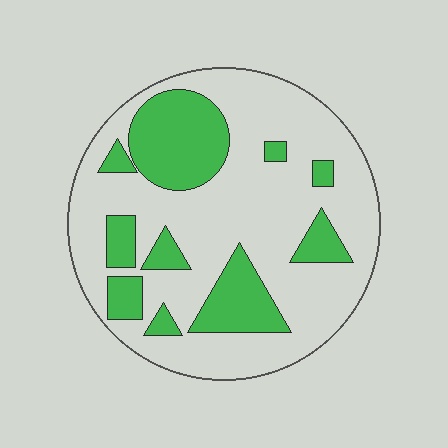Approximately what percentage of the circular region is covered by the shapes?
Approximately 30%.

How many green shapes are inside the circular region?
10.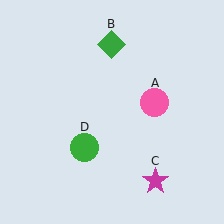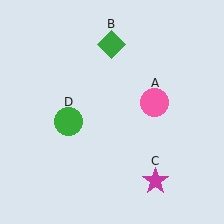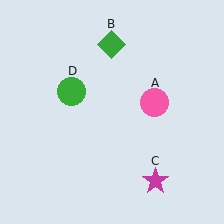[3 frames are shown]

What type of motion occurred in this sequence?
The green circle (object D) rotated clockwise around the center of the scene.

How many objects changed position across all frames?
1 object changed position: green circle (object D).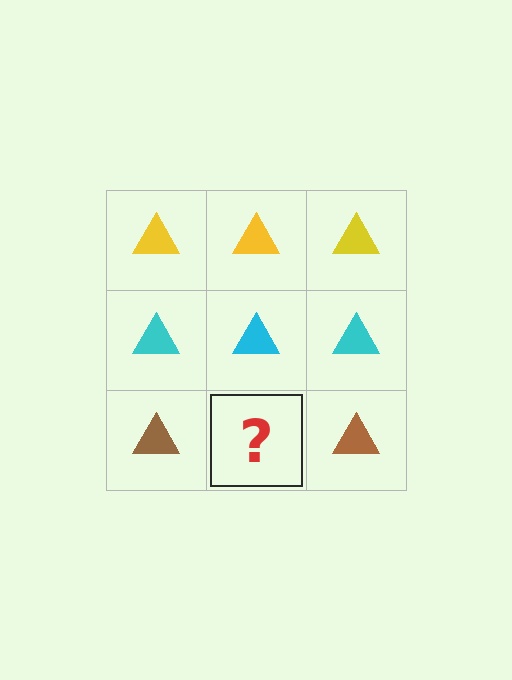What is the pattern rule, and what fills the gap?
The rule is that each row has a consistent color. The gap should be filled with a brown triangle.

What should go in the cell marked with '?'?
The missing cell should contain a brown triangle.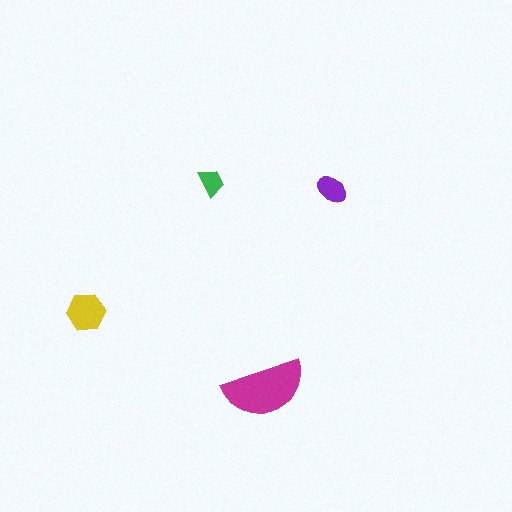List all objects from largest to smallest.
The magenta semicircle, the yellow hexagon, the purple ellipse, the green trapezoid.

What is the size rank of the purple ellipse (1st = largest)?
3rd.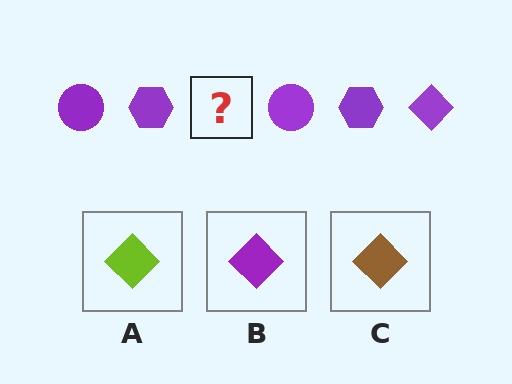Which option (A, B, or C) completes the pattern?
B.